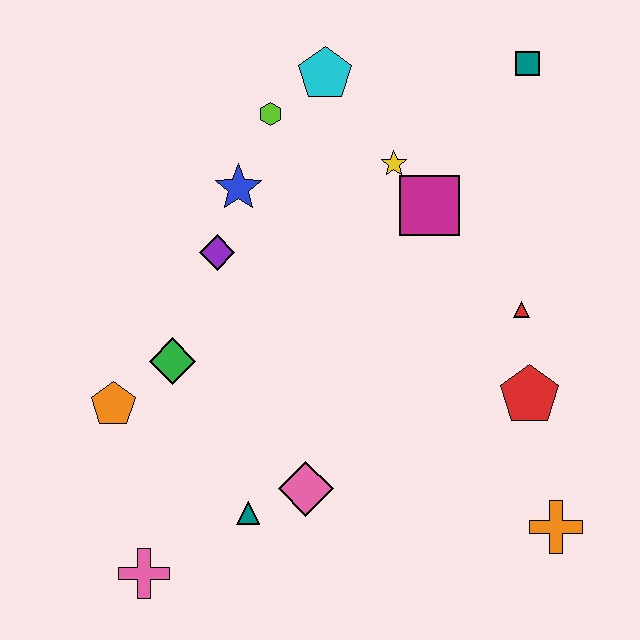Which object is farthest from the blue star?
The orange cross is farthest from the blue star.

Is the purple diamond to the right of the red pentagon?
No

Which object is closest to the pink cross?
The teal triangle is closest to the pink cross.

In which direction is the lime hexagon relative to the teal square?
The lime hexagon is to the left of the teal square.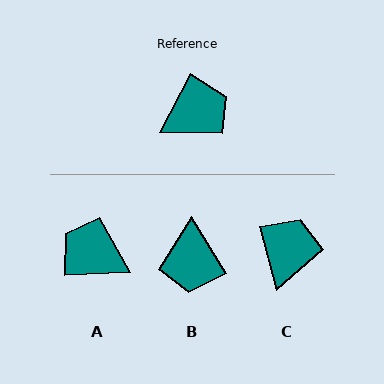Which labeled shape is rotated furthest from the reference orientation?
A, about 121 degrees away.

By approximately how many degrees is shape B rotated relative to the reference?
Approximately 121 degrees clockwise.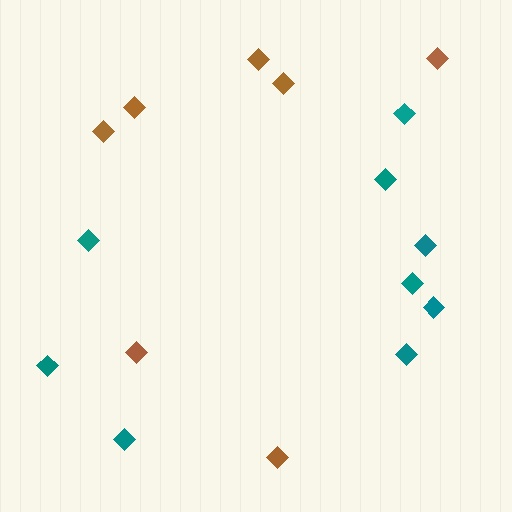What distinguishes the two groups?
There are 2 groups: one group of brown diamonds (7) and one group of teal diamonds (9).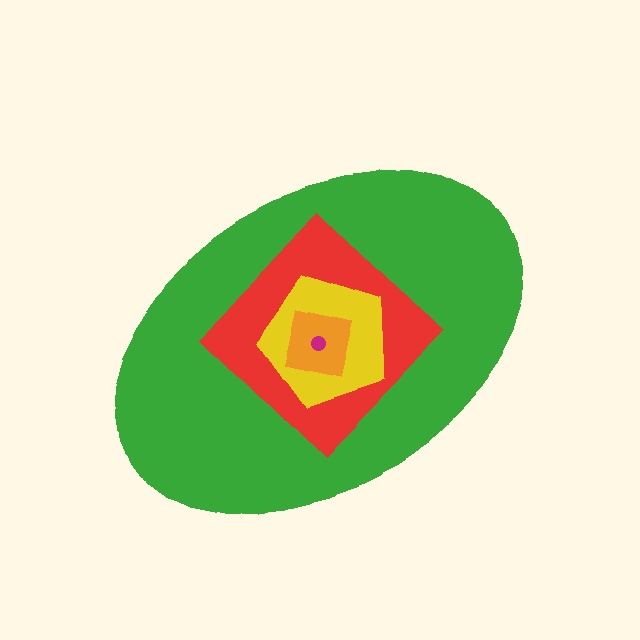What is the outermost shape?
The green ellipse.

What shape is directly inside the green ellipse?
The red diamond.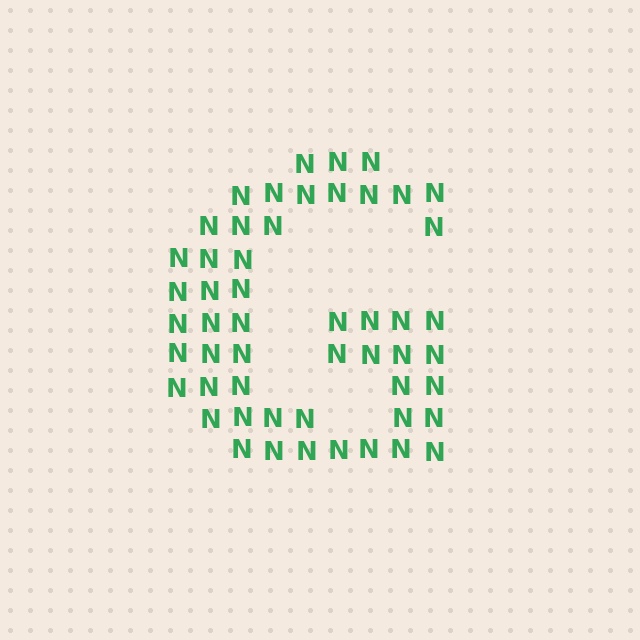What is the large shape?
The large shape is the letter G.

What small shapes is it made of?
It is made of small letter N's.